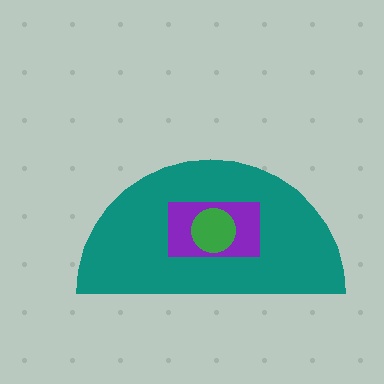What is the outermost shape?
The teal semicircle.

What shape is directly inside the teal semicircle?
The purple rectangle.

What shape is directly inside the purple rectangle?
The green circle.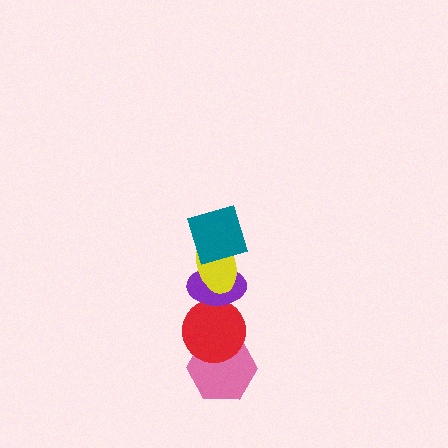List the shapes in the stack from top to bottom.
From top to bottom: the teal square, the yellow ellipse, the purple ellipse, the red circle, the pink hexagon.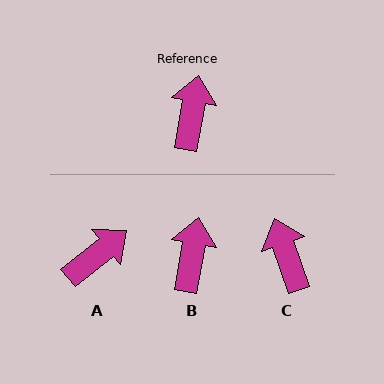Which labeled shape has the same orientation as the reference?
B.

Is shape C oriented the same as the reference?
No, it is off by about 29 degrees.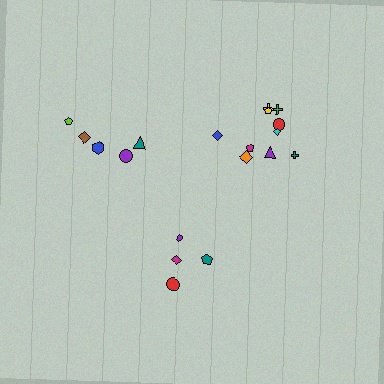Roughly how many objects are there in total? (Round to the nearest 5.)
Roughly 20 objects in total.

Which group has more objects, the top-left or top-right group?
The top-right group.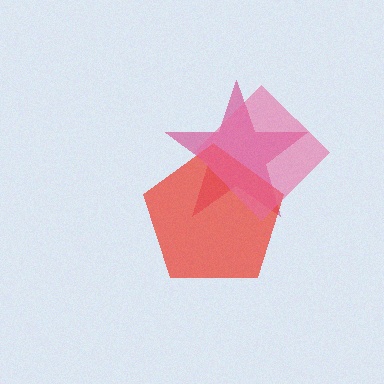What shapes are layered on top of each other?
The layered shapes are: a magenta star, a red pentagon, a pink diamond.